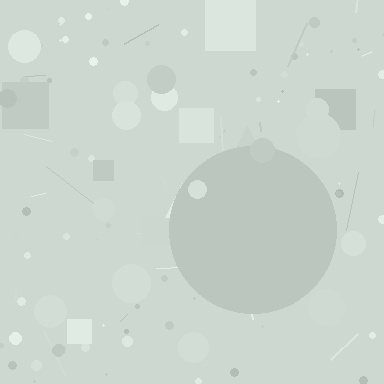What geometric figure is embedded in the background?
A circle is embedded in the background.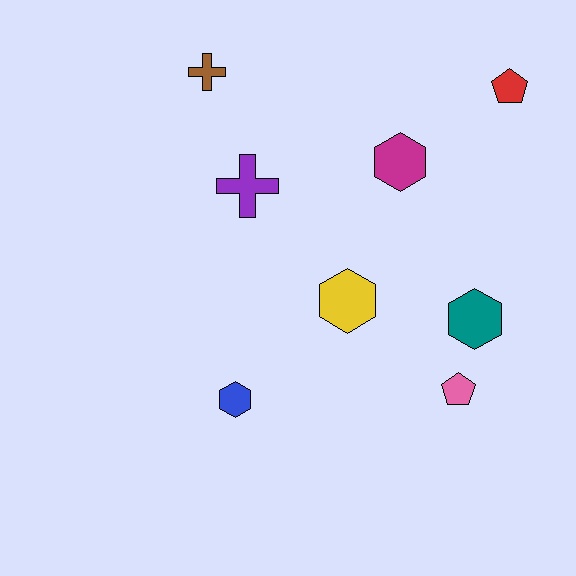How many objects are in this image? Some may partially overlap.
There are 8 objects.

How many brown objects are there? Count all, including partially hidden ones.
There is 1 brown object.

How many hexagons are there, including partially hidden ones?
There are 4 hexagons.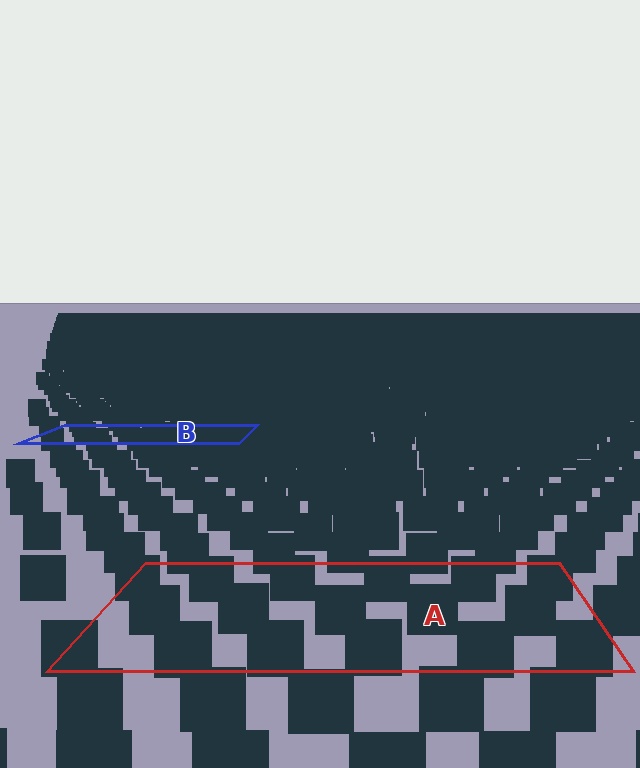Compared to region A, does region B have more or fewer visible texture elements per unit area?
Region B has more texture elements per unit area — they are packed more densely because it is farther away.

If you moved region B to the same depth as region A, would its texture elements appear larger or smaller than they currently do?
They would appear larger. At a closer depth, the same texture elements are projected at a bigger on-screen size.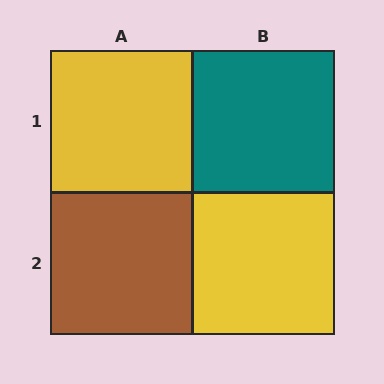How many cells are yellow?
2 cells are yellow.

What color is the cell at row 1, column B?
Teal.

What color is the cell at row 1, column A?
Yellow.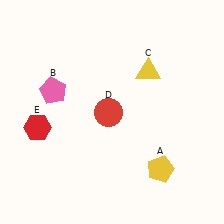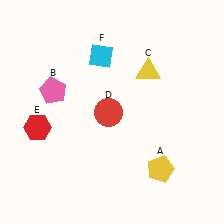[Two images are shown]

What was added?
A cyan diamond (F) was added in Image 2.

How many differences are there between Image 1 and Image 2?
There is 1 difference between the two images.